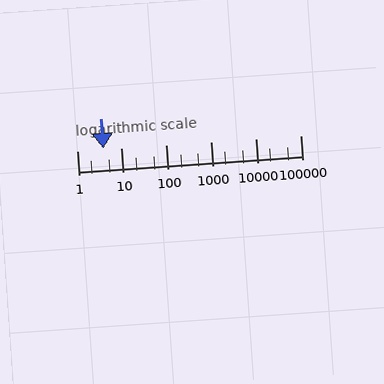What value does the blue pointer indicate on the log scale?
The pointer indicates approximately 3.9.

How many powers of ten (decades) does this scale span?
The scale spans 5 decades, from 1 to 100000.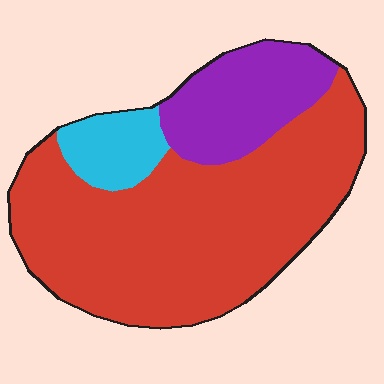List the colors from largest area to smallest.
From largest to smallest: red, purple, cyan.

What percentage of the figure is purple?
Purple takes up about one fifth (1/5) of the figure.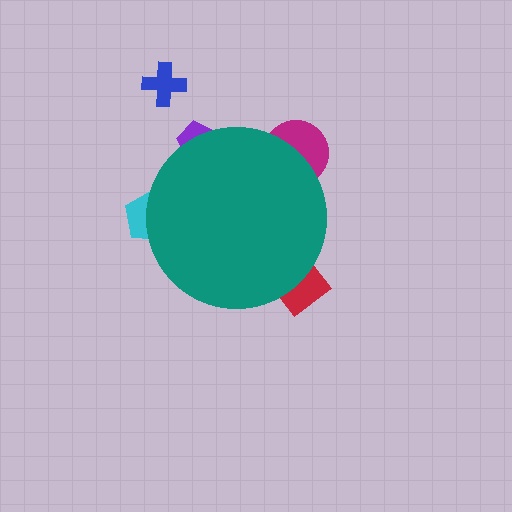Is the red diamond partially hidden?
Yes, the red diamond is partially hidden behind the teal circle.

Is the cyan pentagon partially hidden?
Yes, the cyan pentagon is partially hidden behind the teal circle.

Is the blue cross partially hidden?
No, the blue cross is fully visible.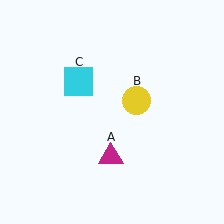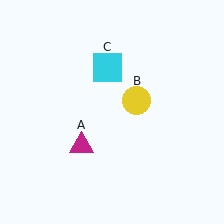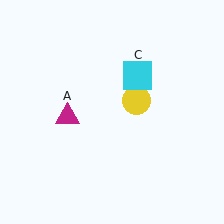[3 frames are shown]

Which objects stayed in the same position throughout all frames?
Yellow circle (object B) remained stationary.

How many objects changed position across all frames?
2 objects changed position: magenta triangle (object A), cyan square (object C).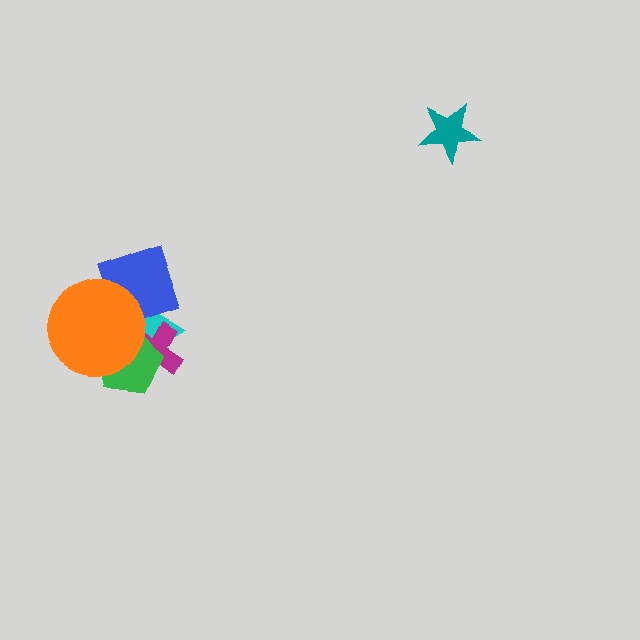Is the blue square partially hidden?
Yes, it is partially covered by another shape.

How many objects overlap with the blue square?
2 objects overlap with the blue square.